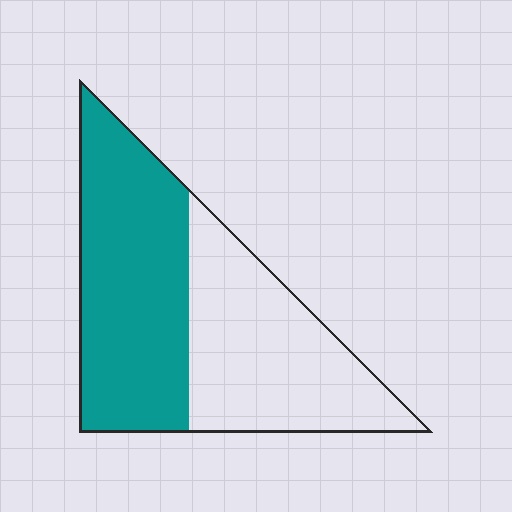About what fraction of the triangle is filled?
About one half (1/2).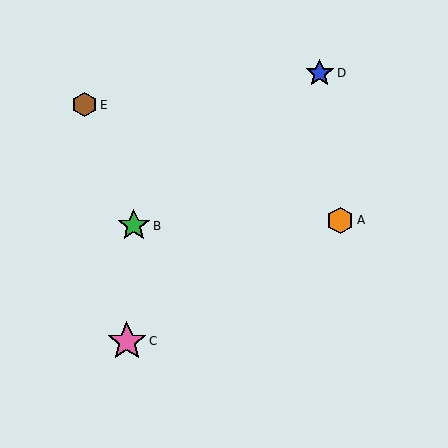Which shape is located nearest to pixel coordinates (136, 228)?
The green star (labeled B) at (134, 226) is nearest to that location.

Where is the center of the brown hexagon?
The center of the brown hexagon is at (85, 105).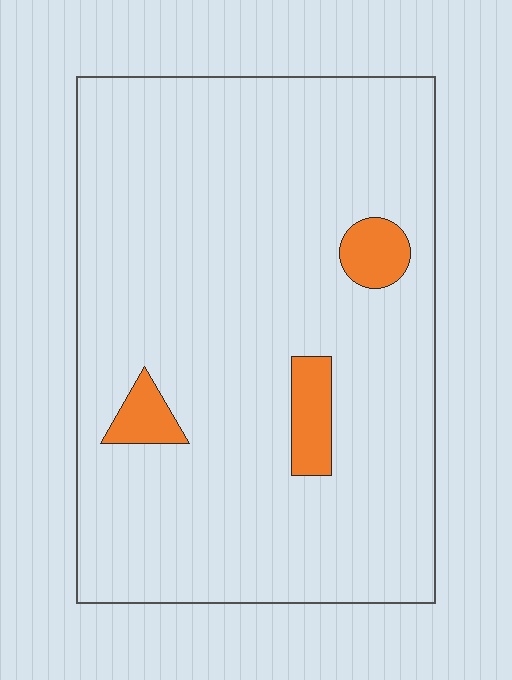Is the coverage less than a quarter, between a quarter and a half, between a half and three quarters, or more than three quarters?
Less than a quarter.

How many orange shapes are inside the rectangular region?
3.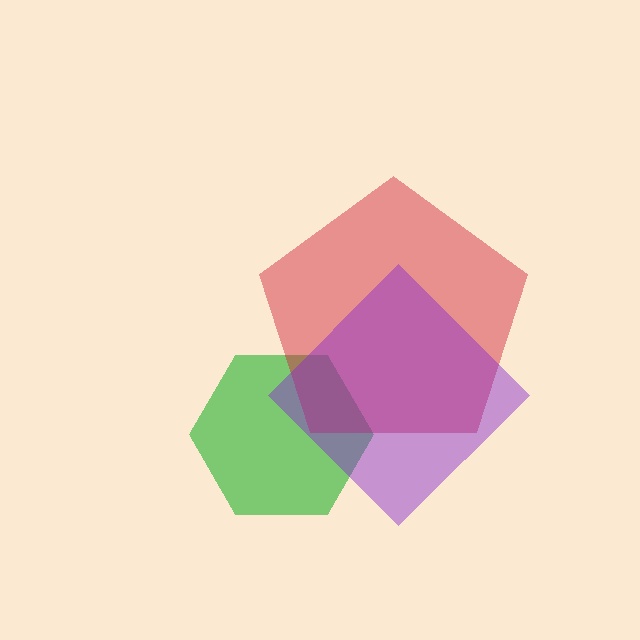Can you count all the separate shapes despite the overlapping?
Yes, there are 3 separate shapes.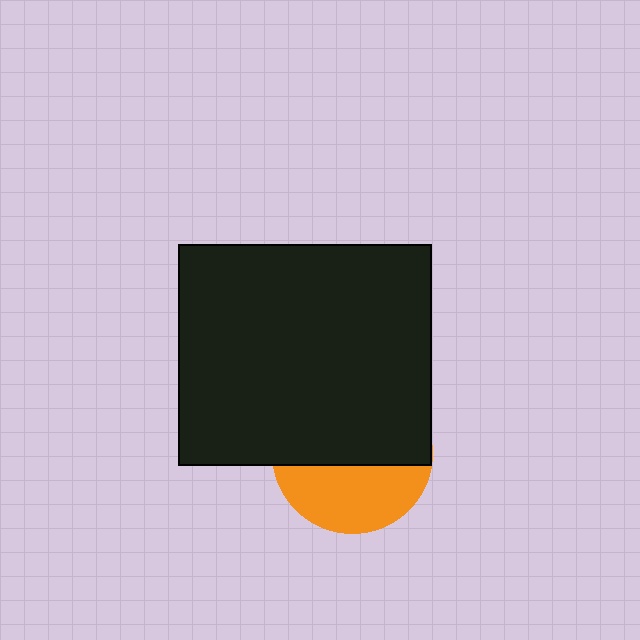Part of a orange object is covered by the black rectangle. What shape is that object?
It is a circle.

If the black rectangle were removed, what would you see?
You would see the complete orange circle.